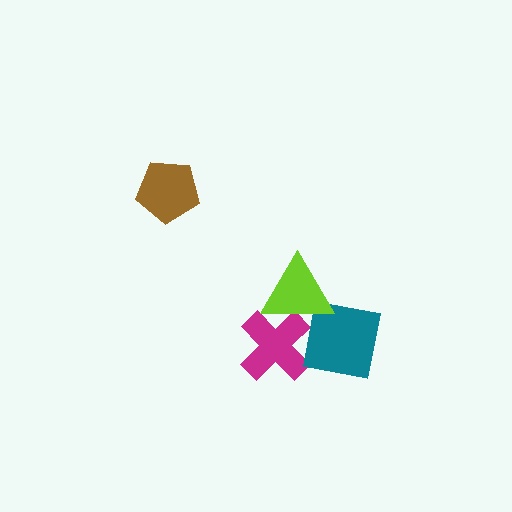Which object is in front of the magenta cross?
The lime triangle is in front of the magenta cross.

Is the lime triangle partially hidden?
No, no other shape covers it.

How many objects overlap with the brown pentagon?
0 objects overlap with the brown pentagon.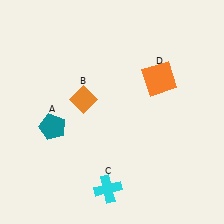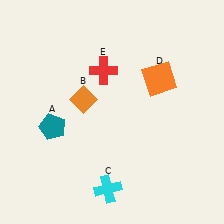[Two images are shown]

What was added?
A red cross (E) was added in Image 2.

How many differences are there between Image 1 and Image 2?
There is 1 difference between the two images.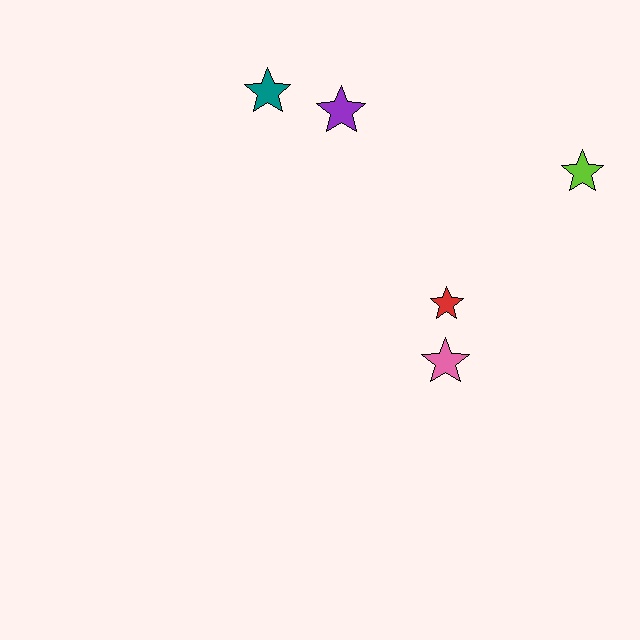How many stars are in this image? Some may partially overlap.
There are 5 stars.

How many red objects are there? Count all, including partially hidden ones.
There is 1 red object.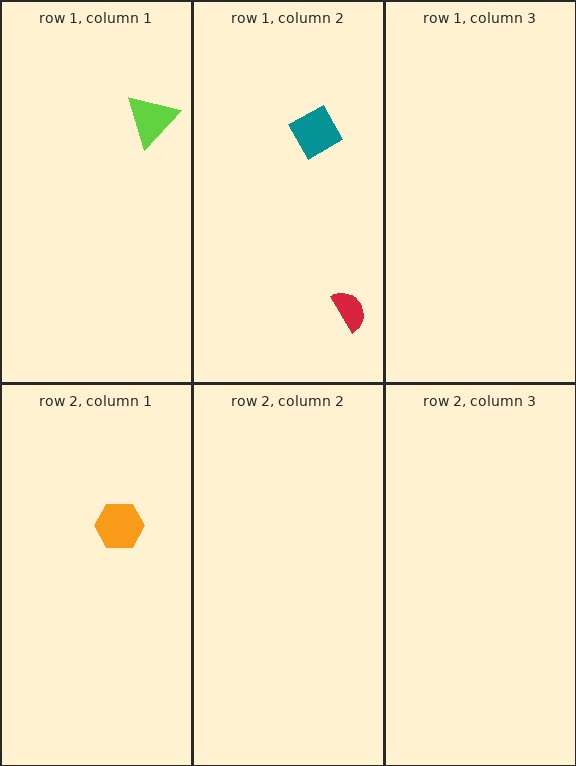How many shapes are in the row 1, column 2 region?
2.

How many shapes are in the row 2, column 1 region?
1.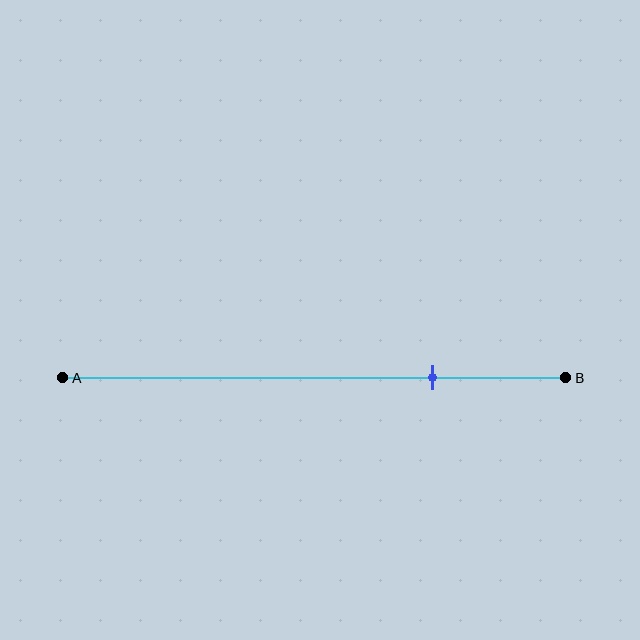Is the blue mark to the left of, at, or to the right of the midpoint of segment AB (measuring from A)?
The blue mark is to the right of the midpoint of segment AB.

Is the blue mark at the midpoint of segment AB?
No, the mark is at about 75% from A, not at the 50% midpoint.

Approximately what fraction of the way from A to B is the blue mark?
The blue mark is approximately 75% of the way from A to B.